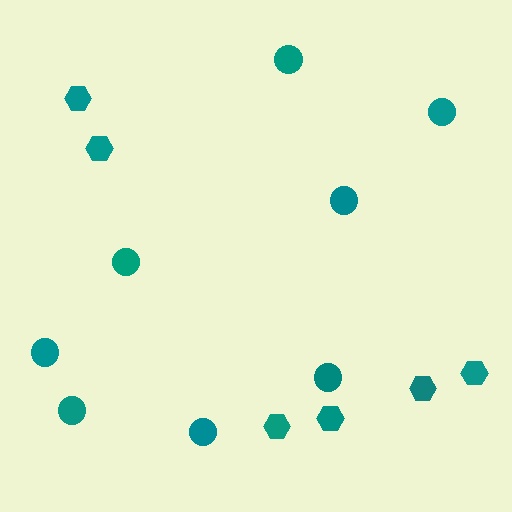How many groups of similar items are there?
There are 2 groups: one group of circles (8) and one group of hexagons (6).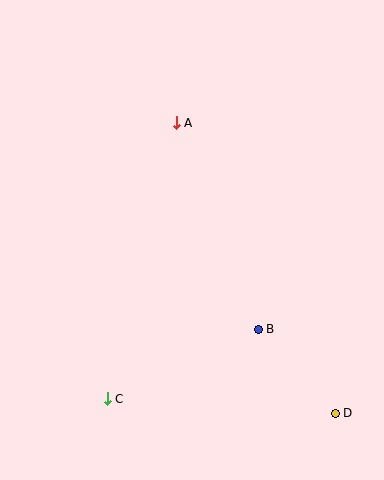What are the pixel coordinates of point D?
Point D is at (335, 413).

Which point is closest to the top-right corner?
Point A is closest to the top-right corner.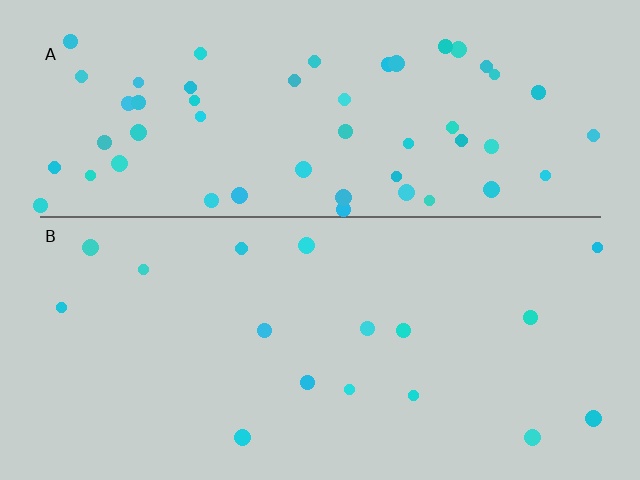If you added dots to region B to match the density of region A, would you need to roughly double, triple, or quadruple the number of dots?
Approximately triple.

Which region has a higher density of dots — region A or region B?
A (the top).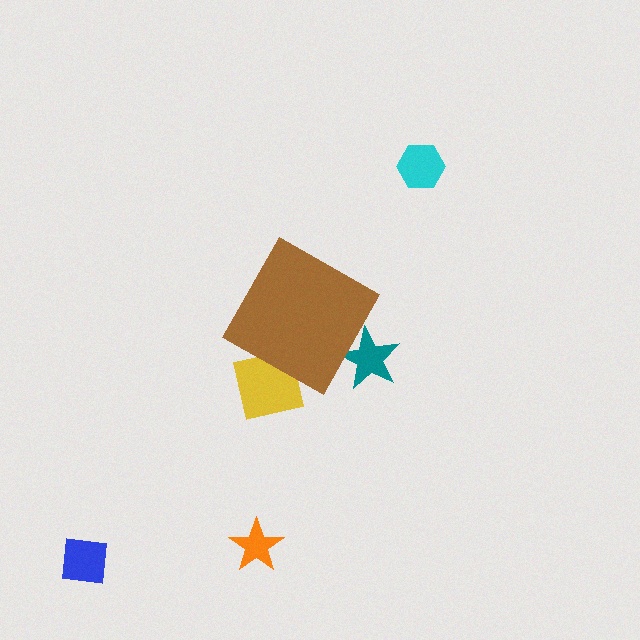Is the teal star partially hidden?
Yes, the teal star is partially hidden behind the brown diamond.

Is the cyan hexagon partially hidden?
No, the cyan hexagon is fully visible.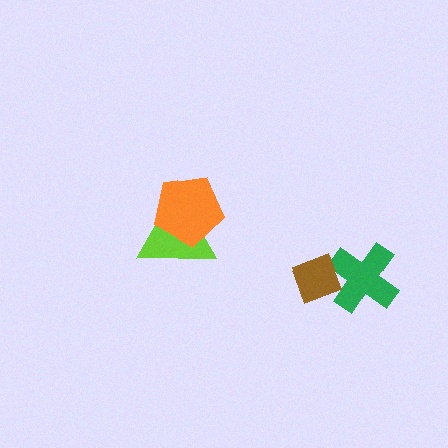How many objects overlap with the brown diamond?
1 object overlaps with the brown diamond.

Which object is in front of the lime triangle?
The orange pentagon is in front of the lime triangle.